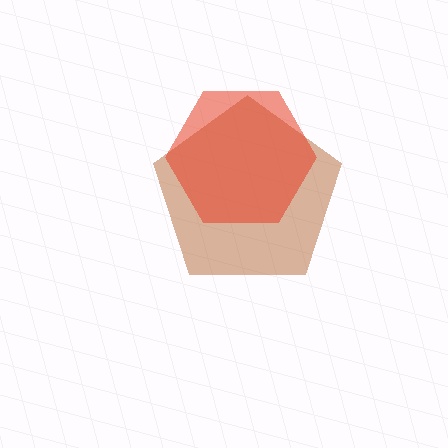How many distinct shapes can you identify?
There are 2 distinct shapes: a brown pentagon, a red hexagon.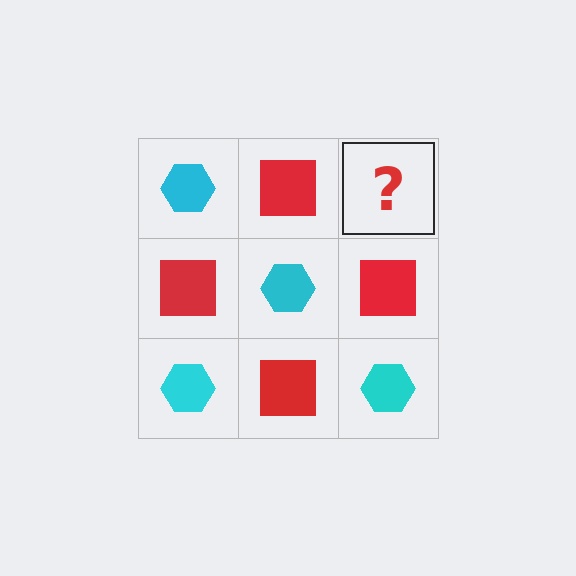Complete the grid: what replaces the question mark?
The question mark should be replaced with a cyan hexagon.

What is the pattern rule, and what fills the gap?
The rule is that it alternates cyan hexagon and red square in a checkerboard pattern. The gap should be filled with a cyan hexagon.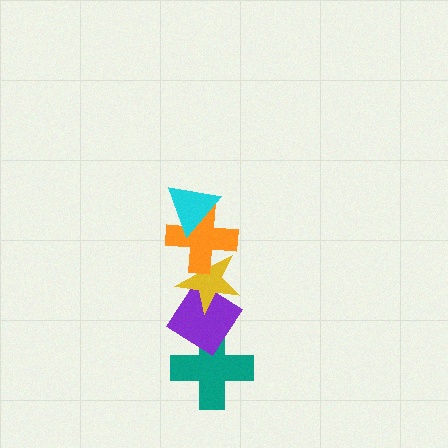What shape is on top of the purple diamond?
The yellow star is on top of the purple diamond.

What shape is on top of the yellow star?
The orange cross is on top of the yellow star.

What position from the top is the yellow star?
The yellow star is 3rd from the top.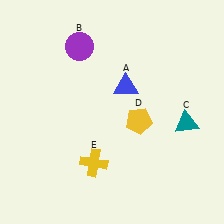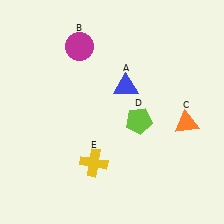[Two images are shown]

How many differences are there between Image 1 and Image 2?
There are 3 differences between the two images.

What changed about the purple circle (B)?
In Image 1, B is purple. In Image 2, it changed to magenta.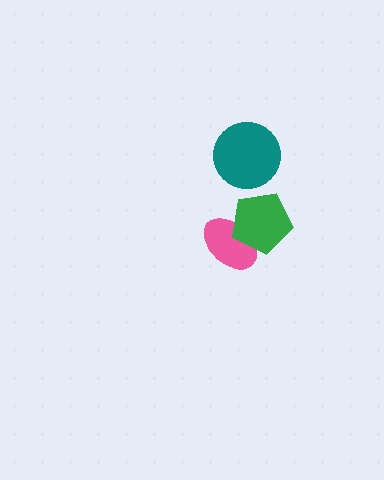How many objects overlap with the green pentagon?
1 object overlaps with the green pentagon.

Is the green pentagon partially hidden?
No, no other shape covers it.